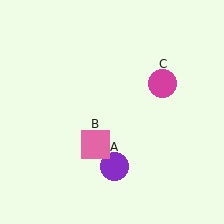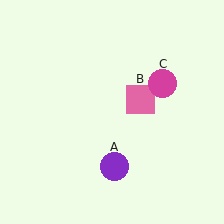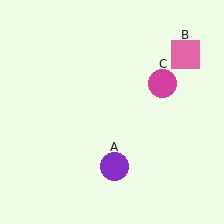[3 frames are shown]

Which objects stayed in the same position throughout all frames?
Purple circle (object A) and magenta circle (object C) remained stationary.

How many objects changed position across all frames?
1 object changed position: pink square (object B).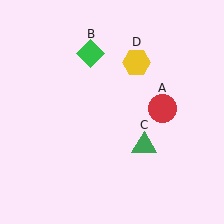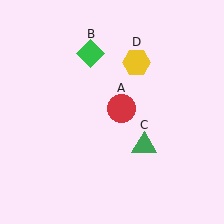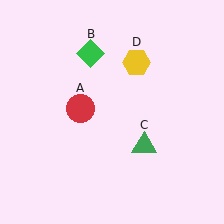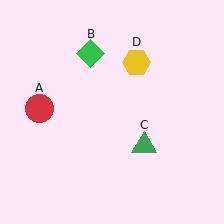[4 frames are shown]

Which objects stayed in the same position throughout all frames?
Green diamond (object B) and green triangle (object C) and yellow hexagon (object D) remained stationary.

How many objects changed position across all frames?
1 object changed position: red circle (object A).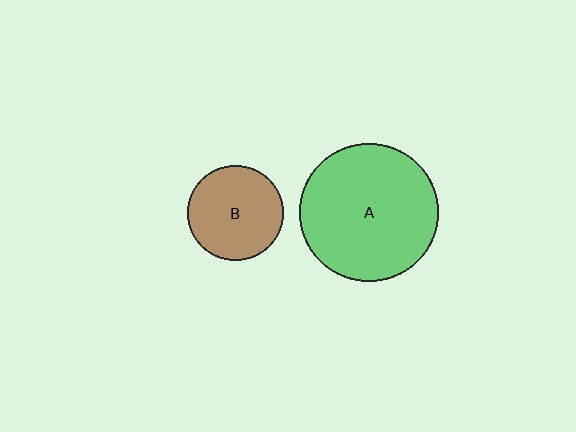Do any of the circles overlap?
No, none of the circles overlap.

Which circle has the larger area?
Circle A (green).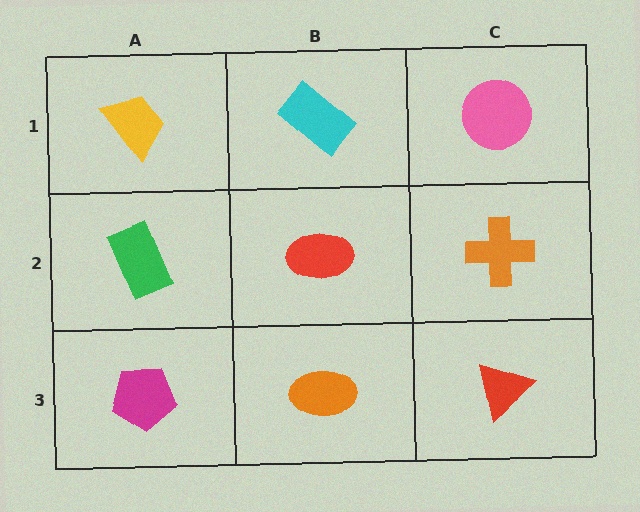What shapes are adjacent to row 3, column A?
A green rectangle (row 2, column A), an orange ellipse (row 3, column B).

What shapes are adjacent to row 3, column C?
An orange cross (row 2, column C), an orange ellipse (row 3, column B).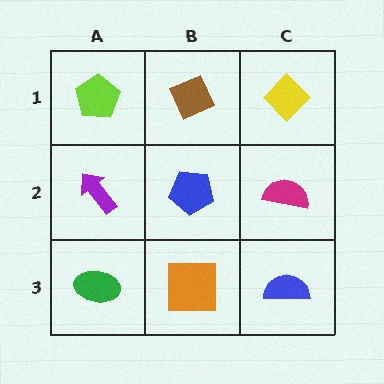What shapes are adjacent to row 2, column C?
A yellow diamond (row 1, column C), a blue semicircle (row 3, column C), a blue pentagon (row 2, column B).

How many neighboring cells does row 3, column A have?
2.